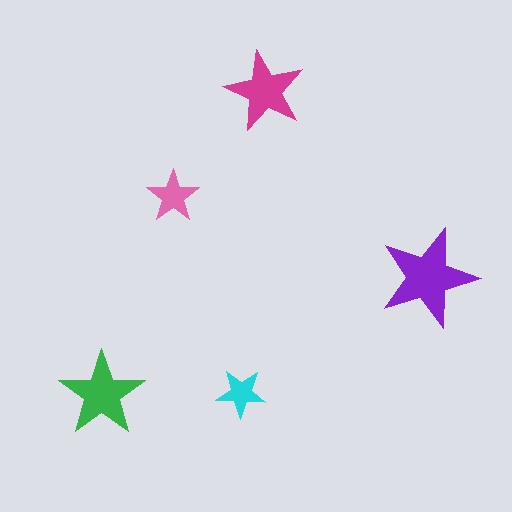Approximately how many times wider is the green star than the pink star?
About 1.5 times wider.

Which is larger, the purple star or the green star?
The purple one.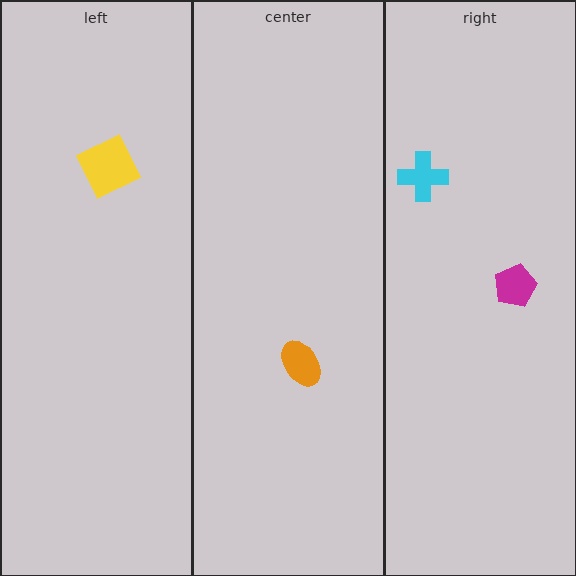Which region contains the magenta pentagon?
The right region.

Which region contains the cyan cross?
The right region.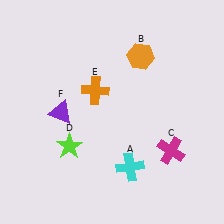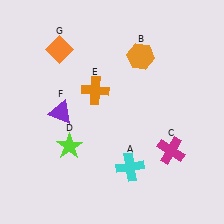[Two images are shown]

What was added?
An orange diamond (G) was added in Image 2.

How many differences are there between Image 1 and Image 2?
There is 1 difference between the two images.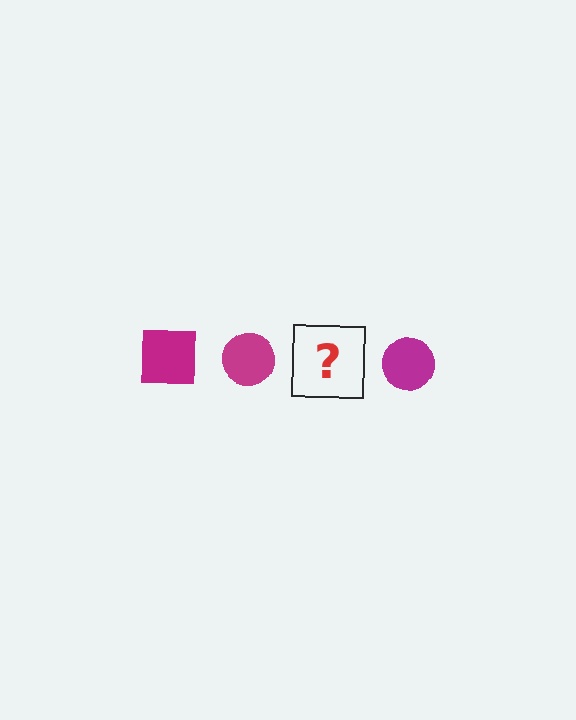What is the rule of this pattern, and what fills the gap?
The rule is that the pattern cycles through square, circle shapes in magenta. The gap should be filled with a magenta square.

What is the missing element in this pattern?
The missing element is a magenta square.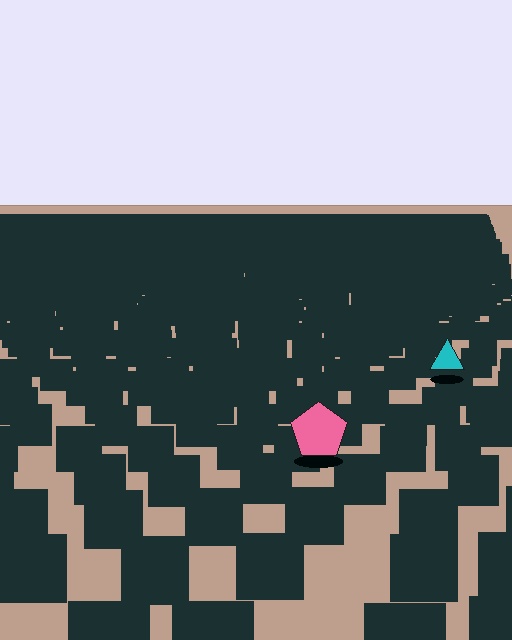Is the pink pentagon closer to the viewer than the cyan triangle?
Yes. The pink pentagon is closer — you can tell from the texture gradient: the ground texture is coarser near it.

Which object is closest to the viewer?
The pink pentagon is closest. The texture marks near it are larger and more spread out.